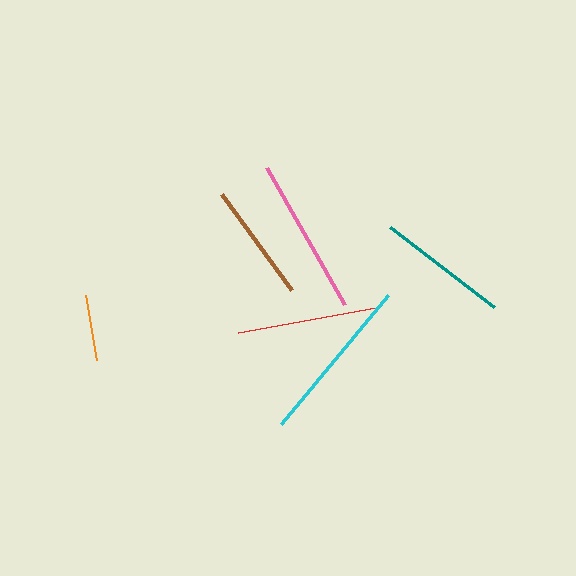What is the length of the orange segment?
The orange segment is approximately 66 pixels long.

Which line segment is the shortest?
The orange line is the shortest at approximately 66 pixels.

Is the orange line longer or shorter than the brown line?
The brown line is longer than the orange line.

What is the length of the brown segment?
The brown segment is approximately 119 pixels long.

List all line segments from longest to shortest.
From longest to shortest: cyan, pink, red, teal, brown, orange.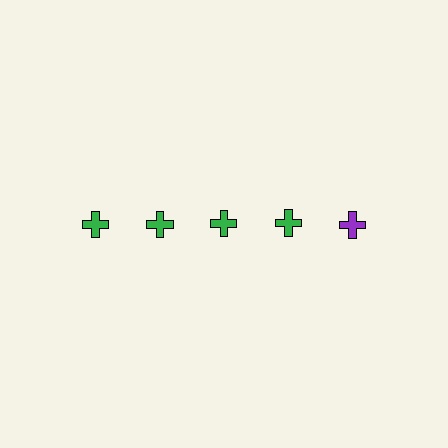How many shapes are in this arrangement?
There are 5 shapes arranged in a grid pattern.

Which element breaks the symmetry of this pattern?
The purple cross in the top row, rightmost column breaks the symmetry. All other shapes are green crosses.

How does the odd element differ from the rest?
It has a different color: purple instead of green.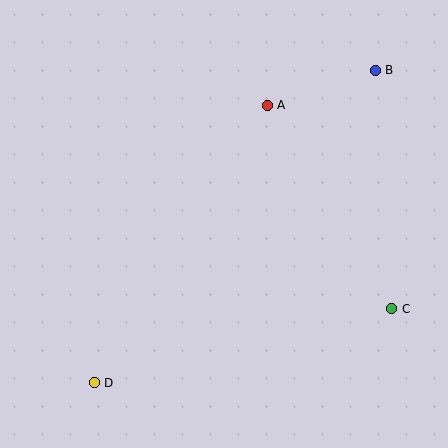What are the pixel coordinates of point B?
Point B is at (375, 70).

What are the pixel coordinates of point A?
Point A is at (267, 105).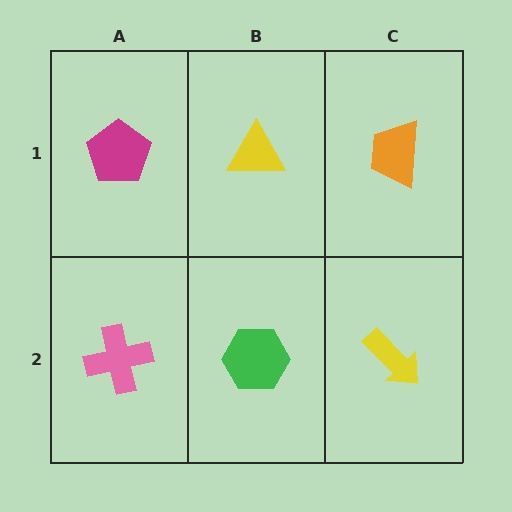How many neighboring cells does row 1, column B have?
3.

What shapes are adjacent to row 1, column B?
A green hexagon (row 2, column B), a magenta pentagon (row 1, column A), an orange trapezoid (row 1, column C).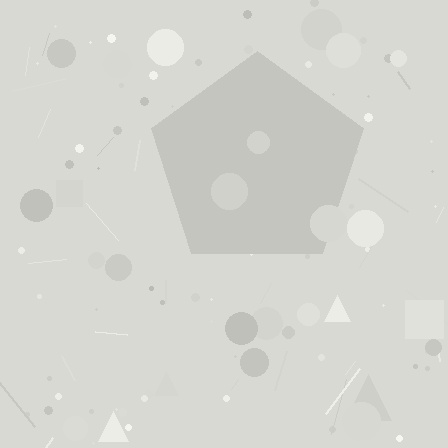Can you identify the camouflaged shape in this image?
The camouflaged shape is a pentagon.